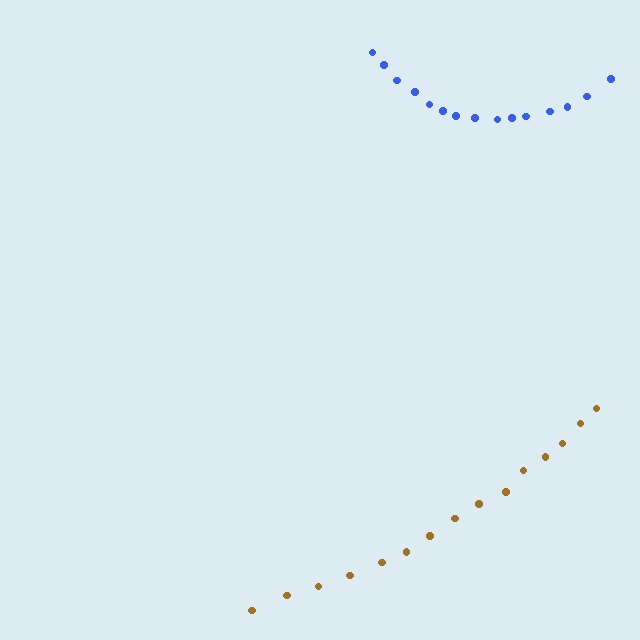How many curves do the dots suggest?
There are 2 distinct paths.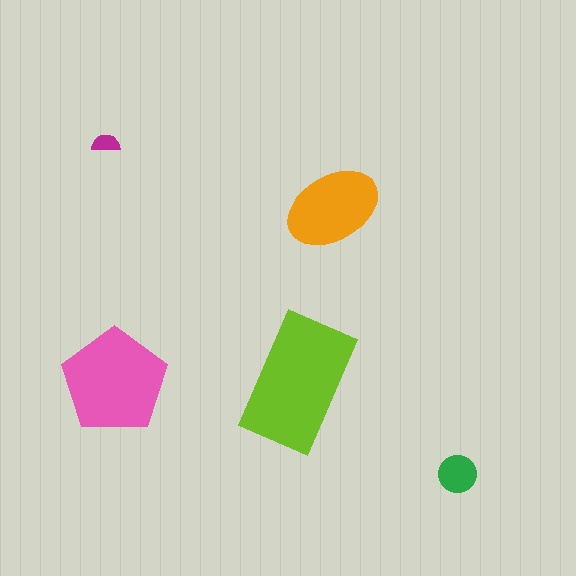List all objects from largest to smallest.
The lime rectangle, the pink pentagon, the orange ellipse, the green circle, the magenta semicircle.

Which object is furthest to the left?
The magenta semicircle is leftmost.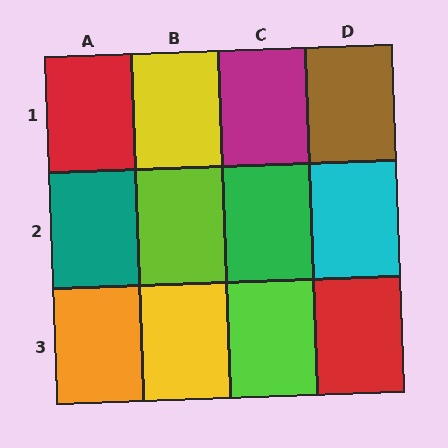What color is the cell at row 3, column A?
Orange.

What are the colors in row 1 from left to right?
Red, yellow, magenta, brown.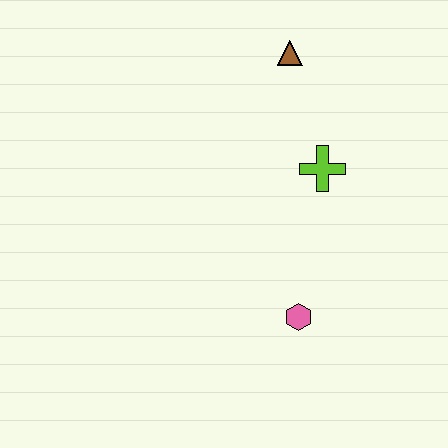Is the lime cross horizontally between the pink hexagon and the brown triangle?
No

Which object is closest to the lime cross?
The brown triangle is closest to the lime cross.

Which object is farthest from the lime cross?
The pink hexagon is farthest from the lime cross.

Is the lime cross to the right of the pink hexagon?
Yes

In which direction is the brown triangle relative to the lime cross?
The brown triangle is above the lime cross.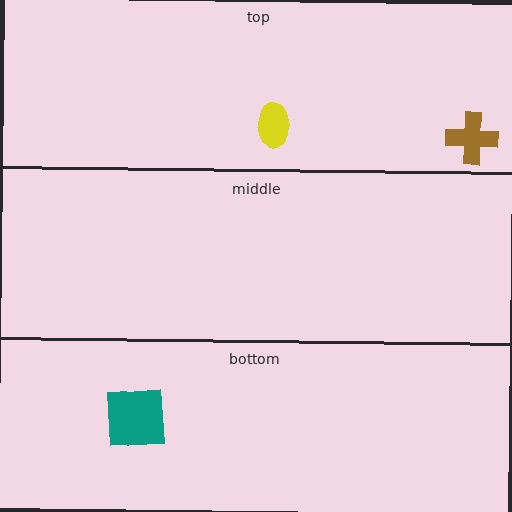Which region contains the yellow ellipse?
The top region.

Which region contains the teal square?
The bottom region.